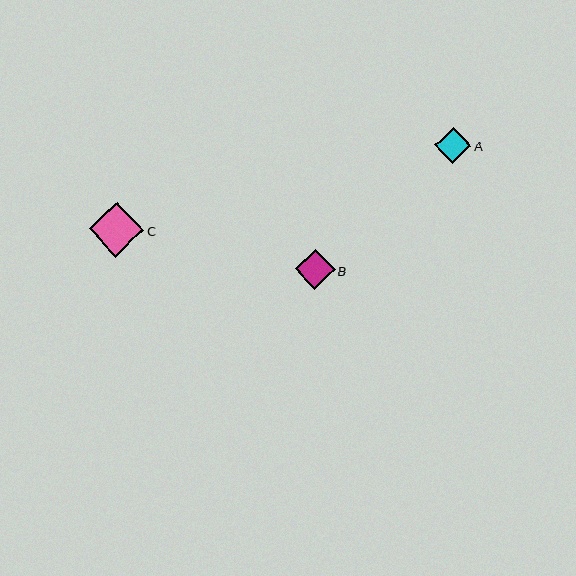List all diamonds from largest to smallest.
From largest to smallest: C, B, A.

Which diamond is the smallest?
Diamond A is the smallest with a size of approximately 36 pixels.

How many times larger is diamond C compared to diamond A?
Diamond C is approximately 1.5 times the size of diamond A.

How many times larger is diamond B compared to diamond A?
Diamond B is approximately 1.1 times the size of diamond A.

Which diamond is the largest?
Diamond C is the largest with a size of approximately 54 pixels.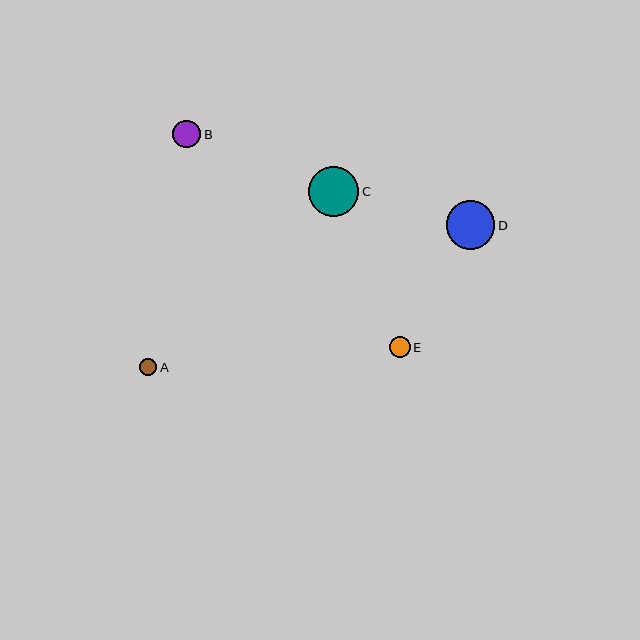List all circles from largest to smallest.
From largest to smallest: C, D, B, E, A.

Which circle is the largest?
Circle C is the largest with a size of approximately 50 pixels.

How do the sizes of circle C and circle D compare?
Circle C and circle D are approximately the same size.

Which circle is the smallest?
Circle A is the smallest with a size of approximately 17 pixels.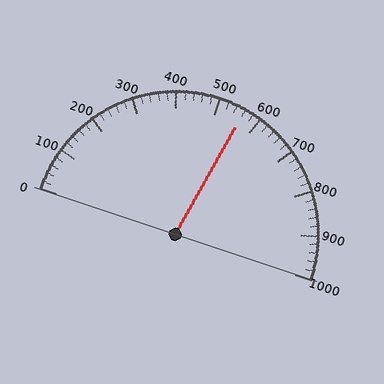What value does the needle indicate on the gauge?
The needle indicates approximately 560.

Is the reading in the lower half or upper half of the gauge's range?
The reading is in the upper half of the range (0 to 1000).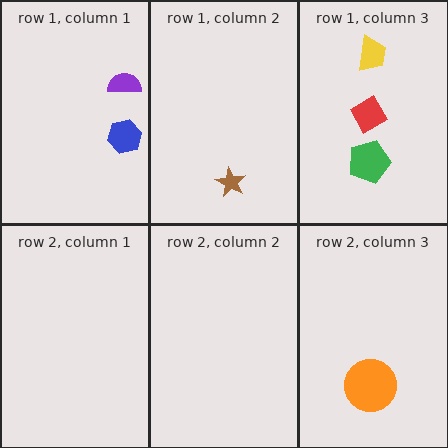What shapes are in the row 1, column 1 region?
The blue hexagon, the purple semicircle.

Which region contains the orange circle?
The row 2, column 3 region.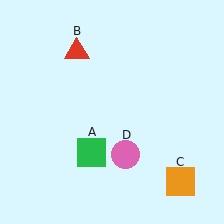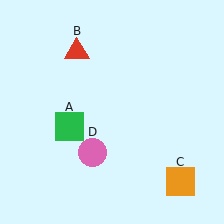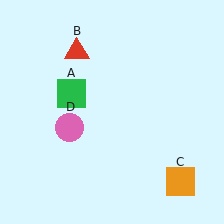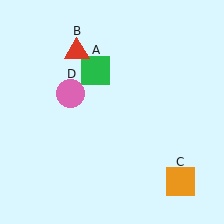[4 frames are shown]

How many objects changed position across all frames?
2 objects changed position: green square (object A), pink circle (object D).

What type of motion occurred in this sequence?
The green square (object A), pink circle (object D) rotated clockwise around the center of the scene.